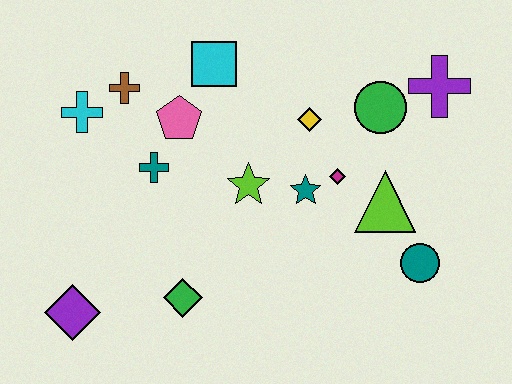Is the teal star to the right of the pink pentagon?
Yes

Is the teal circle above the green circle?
No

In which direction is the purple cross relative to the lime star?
The purple cross is to the right of the lime star.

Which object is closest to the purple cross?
The green circle is closest to the purple cross.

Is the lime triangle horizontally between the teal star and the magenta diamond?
No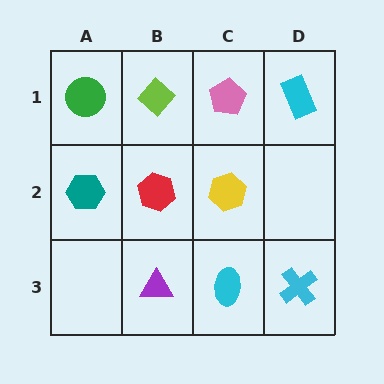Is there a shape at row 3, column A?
No, that cell is empty.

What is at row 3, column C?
A cyan ellipse.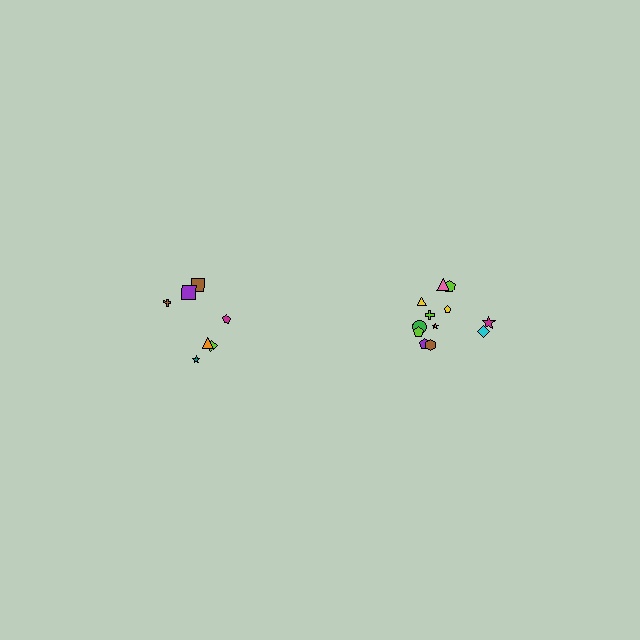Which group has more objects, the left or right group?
The right group.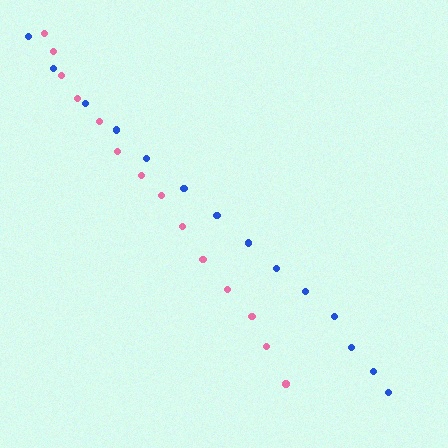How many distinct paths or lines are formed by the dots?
There are 2 distinct paths.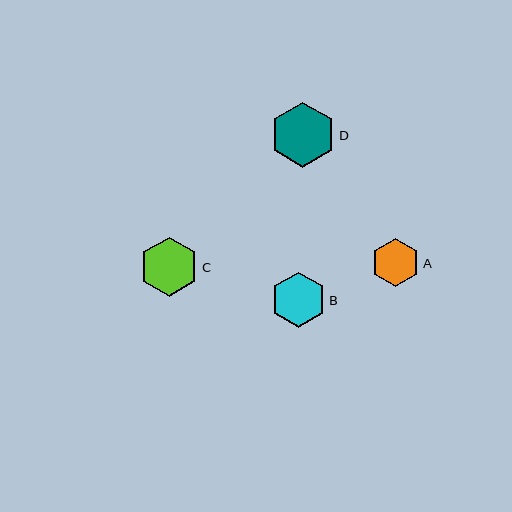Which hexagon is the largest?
Hexagon D is the largest with a size of approximately 65 pixels.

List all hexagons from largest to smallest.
From largest to smallest: D, C, B, A.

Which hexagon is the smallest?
Hexagon A is the smallest with a size of approximately 48 pixels.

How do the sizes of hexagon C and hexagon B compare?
Hexagon C and hexagon B are approximately the same size.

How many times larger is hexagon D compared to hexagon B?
Hexagon D is approximately 1.2 times the size of hexagon B.